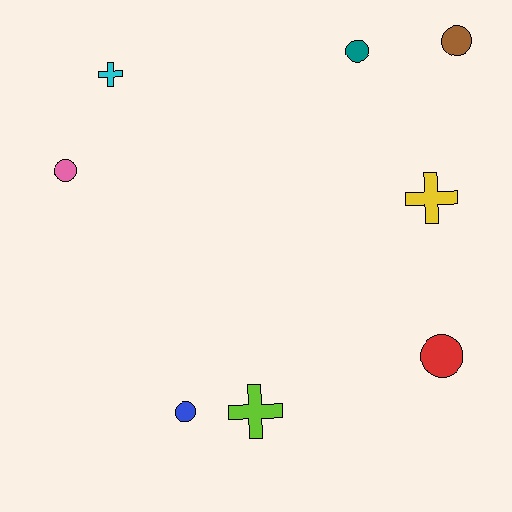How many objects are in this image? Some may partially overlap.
There are 8 objects.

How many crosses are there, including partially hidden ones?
There are 3 crosses.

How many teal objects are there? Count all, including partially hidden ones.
There is 1 teal object.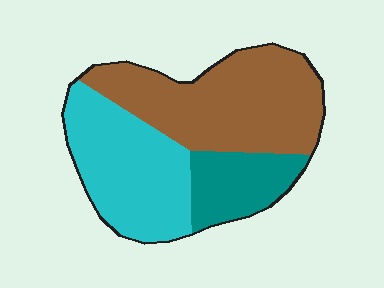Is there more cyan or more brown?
Brown.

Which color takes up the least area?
Teal, at roughly 20%.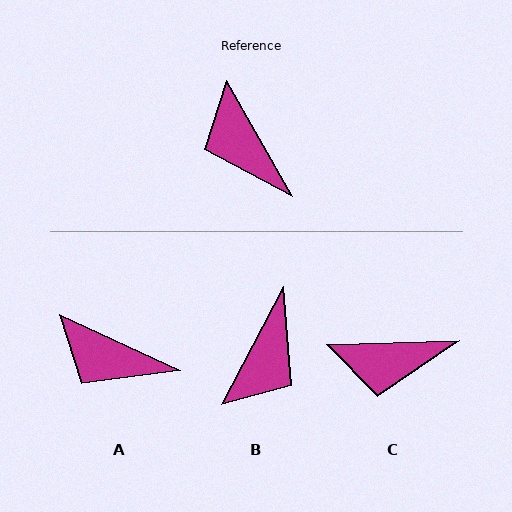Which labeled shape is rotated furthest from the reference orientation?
B, about 122 degrees away.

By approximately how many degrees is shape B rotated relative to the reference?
Approximately 122 degrees counter-clockwise.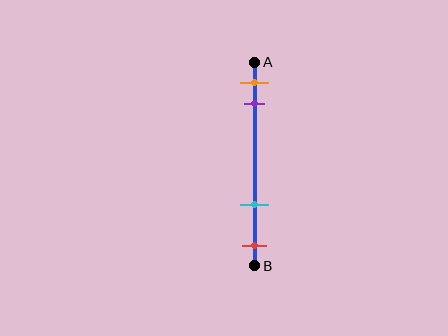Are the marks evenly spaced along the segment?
No, the marks are not evenly spaced.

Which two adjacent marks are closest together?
The orange and purple marks are the closest adjacent pair.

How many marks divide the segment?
There are 4 marks dividing the segment.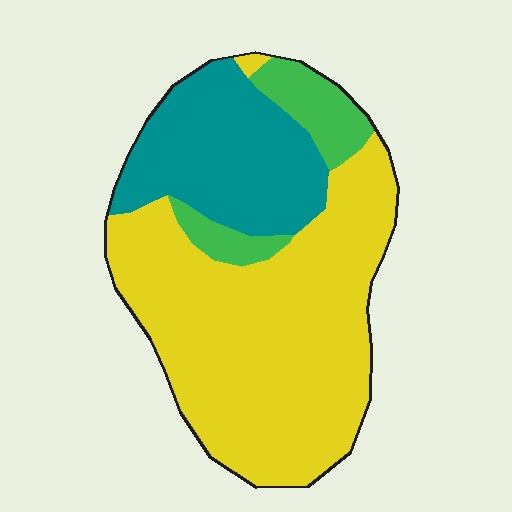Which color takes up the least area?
Green, at roughly 10%.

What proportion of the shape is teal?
Teal takes up between a quarter and a half of the shape.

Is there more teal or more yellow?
Yellow.